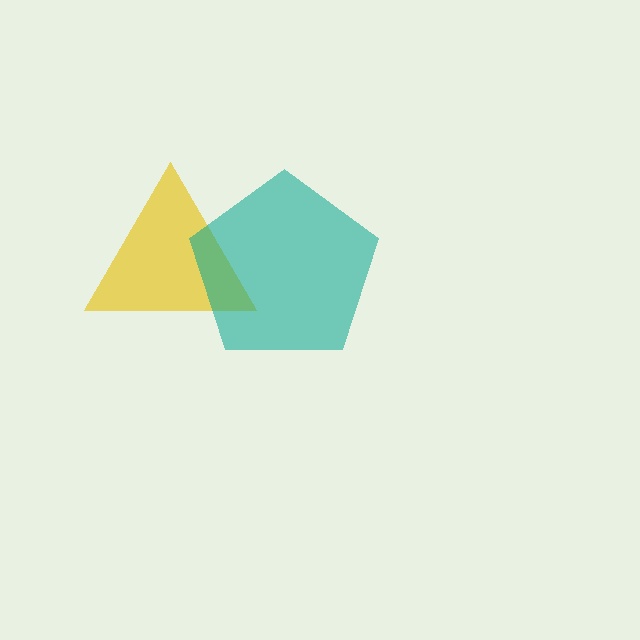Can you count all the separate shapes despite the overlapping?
Yes, there are 2 separate shapes.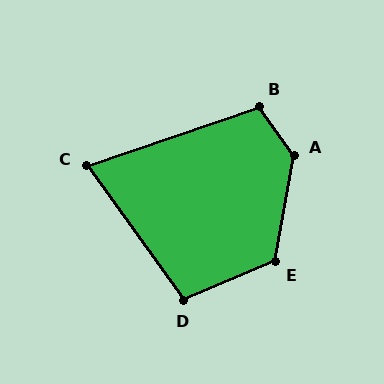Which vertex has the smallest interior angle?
C, at approximately 73 degrees.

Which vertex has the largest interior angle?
A, at approximately 134 degrees.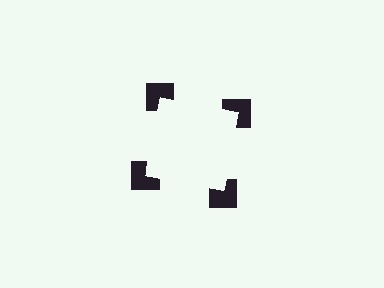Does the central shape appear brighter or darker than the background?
It typically appears slightly brighter than the background, even though no actual brightness change is drawn.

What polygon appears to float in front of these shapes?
An illusory square — its edges are inferred from the aligned wedge cuts in the notched squares, not physically drawn.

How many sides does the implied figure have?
4 sides.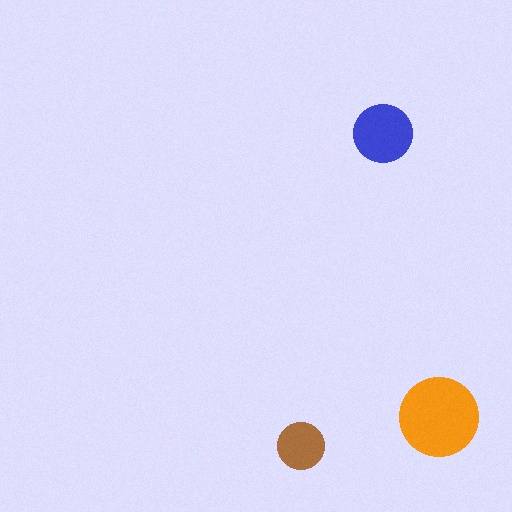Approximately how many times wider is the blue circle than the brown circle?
About 1.5 times wider.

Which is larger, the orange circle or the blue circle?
The orange one.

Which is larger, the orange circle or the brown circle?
The orange one.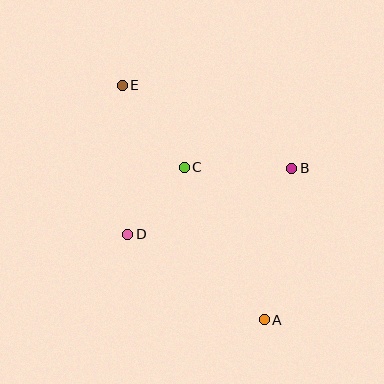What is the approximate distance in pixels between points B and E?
The distance between B and E is approximately 189 pixels.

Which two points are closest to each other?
Points C and D are closest to each other.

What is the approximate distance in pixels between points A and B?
The distance between A and B is approximately 154 pixels.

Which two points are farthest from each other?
Points A and E are farthest from each other.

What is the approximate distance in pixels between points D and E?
The distance between D and E is approximately 149 pixels.